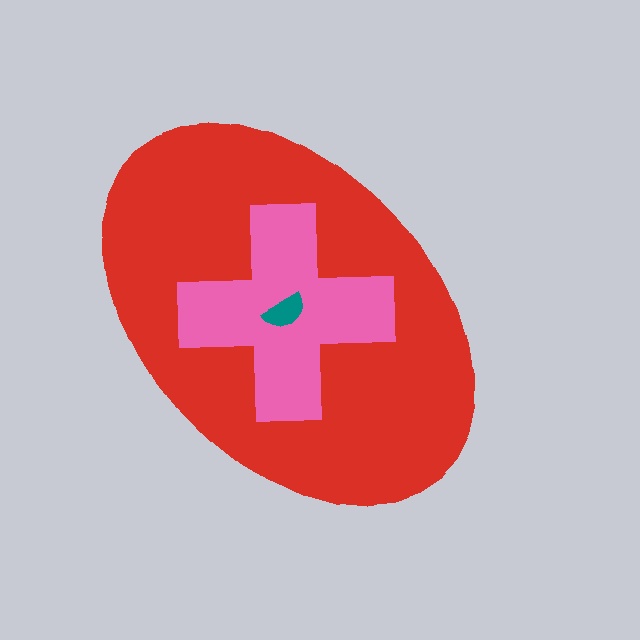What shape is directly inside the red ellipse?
The pink cross.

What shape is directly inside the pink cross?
The teal semicircle.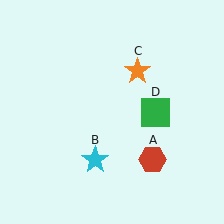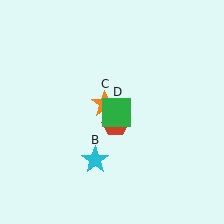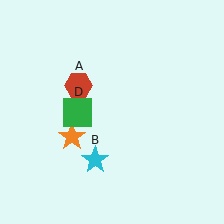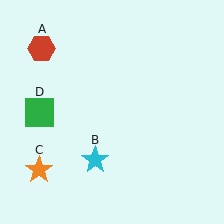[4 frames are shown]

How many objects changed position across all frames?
3 objects changed position: red hexagon (object A), orange star (object C), green square (object D).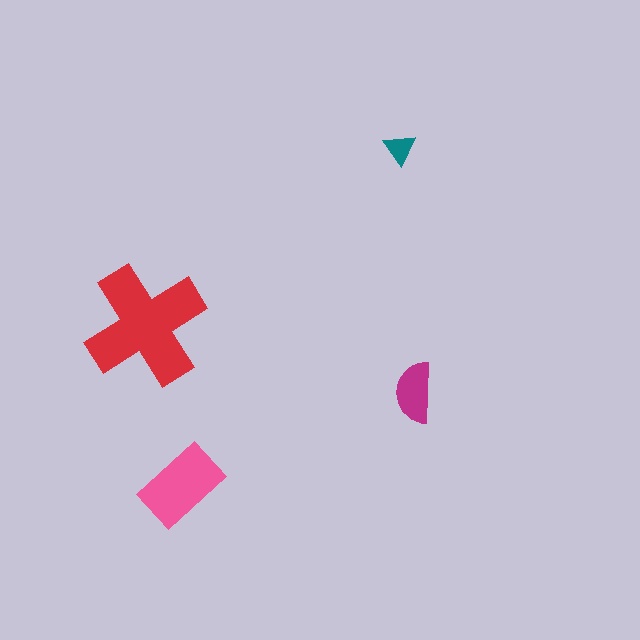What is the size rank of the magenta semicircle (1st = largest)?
3rd.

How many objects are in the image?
There are 4 objects in the image.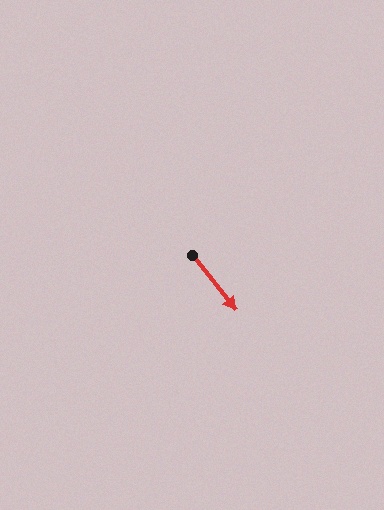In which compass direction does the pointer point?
Southeast.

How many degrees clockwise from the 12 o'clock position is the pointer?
Approximately 141 degrees.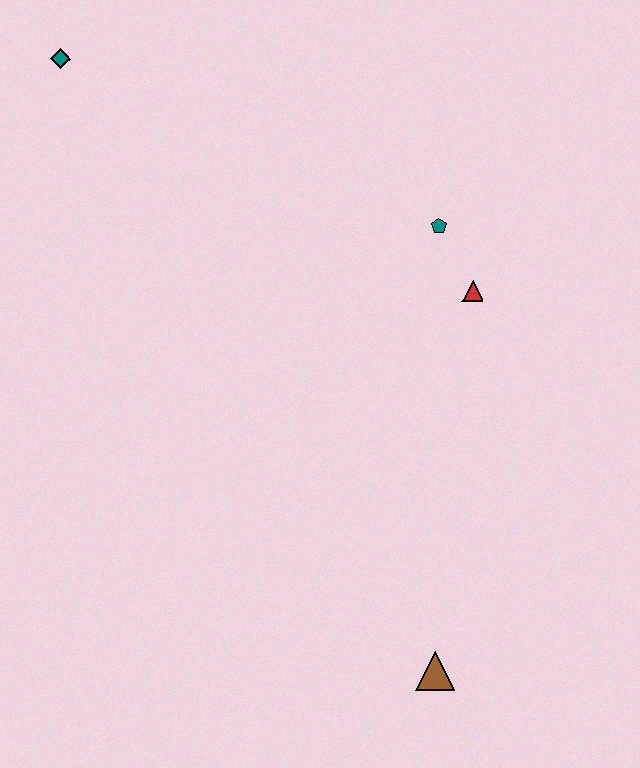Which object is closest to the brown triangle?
The red triangle is closest to the brown triangle.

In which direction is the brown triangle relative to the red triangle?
The brown triangle is below the red triangle.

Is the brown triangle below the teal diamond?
Yes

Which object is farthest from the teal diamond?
The brown triangle is farthest from the teal diamond.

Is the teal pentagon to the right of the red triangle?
No